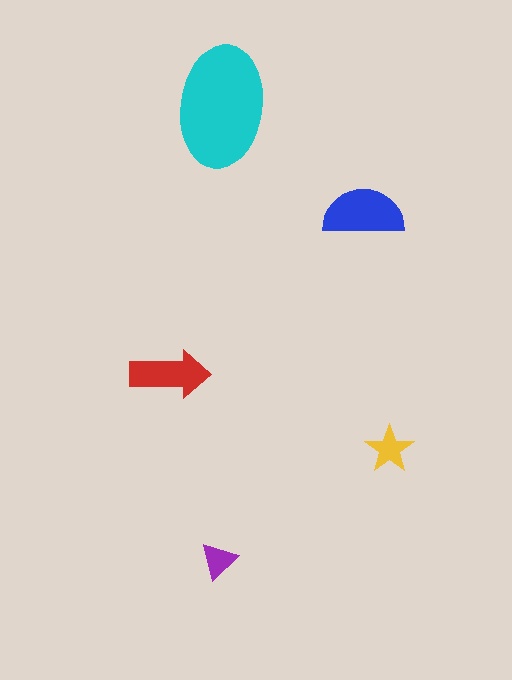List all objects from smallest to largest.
The purple triangle, the yellow star, the red arrow, the blue semicircle, the cyan ellipse.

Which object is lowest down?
The purple triangle is bottommost.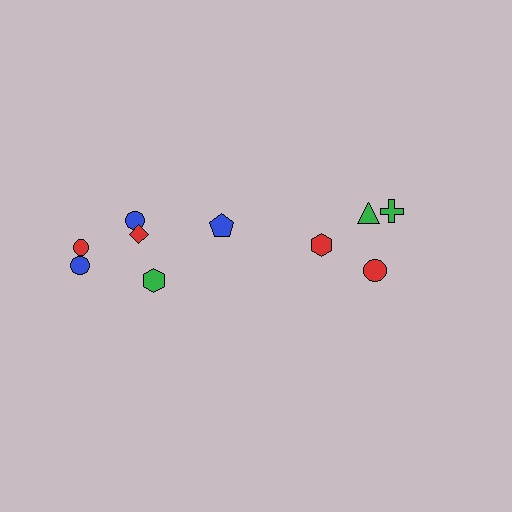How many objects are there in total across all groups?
There are 10 objects.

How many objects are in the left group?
There are 6 objects.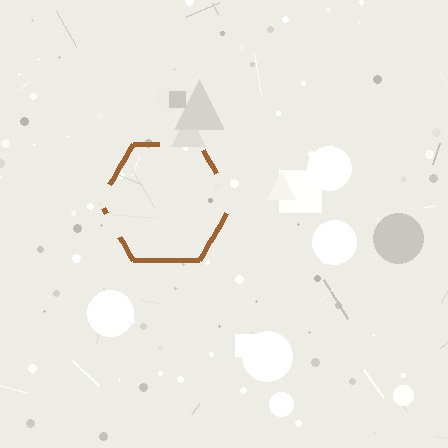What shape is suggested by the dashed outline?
The dashed outline suggests a hexagon.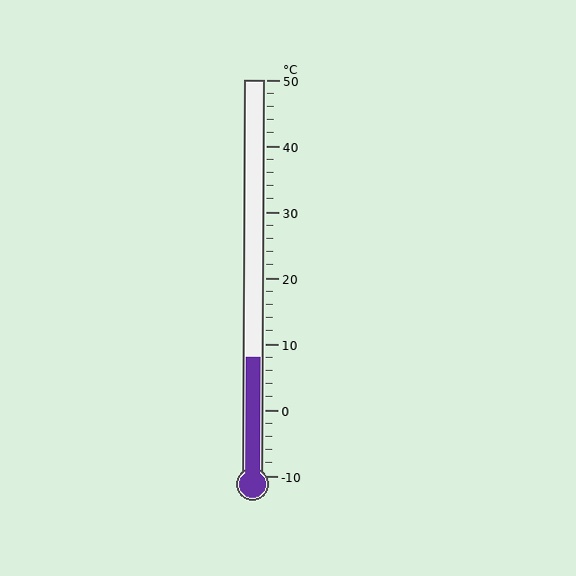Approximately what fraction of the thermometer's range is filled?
The thermometer is filled to approximately 30% of its range.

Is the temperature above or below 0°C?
The temperature is above 0°C.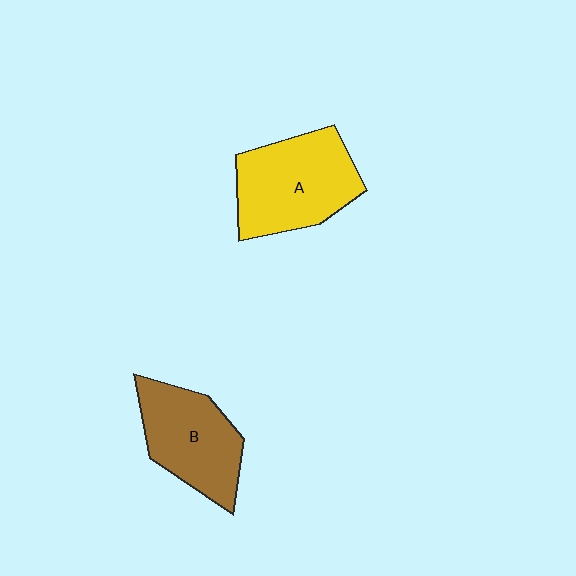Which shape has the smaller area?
Shape B (brown).